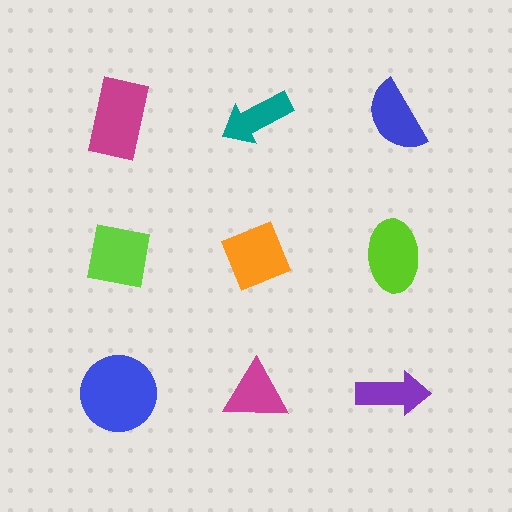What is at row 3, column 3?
A purple arrow.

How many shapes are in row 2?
3 shapes.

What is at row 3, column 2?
A magenta triangle.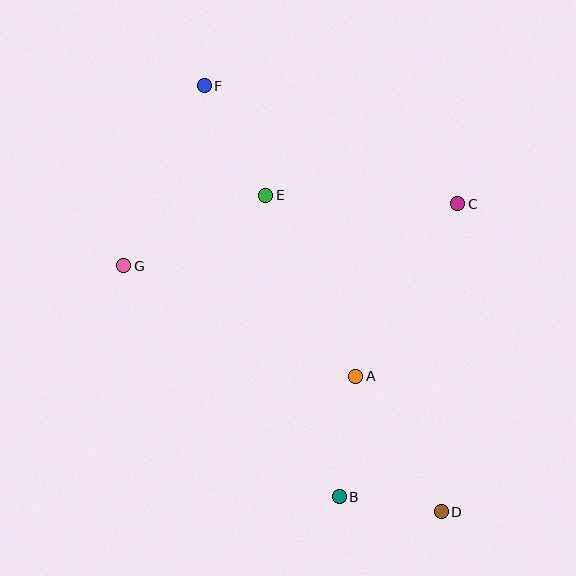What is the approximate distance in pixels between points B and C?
The distance between B and C is approximately 316 pixels.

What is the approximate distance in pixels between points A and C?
The distance between A and C is approximately 200 pixels.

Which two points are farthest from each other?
Points D and F are farthest from each other.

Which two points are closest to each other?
Points B and D are closest to each other.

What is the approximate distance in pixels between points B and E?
The distance between B and E is approximately 310 pixels.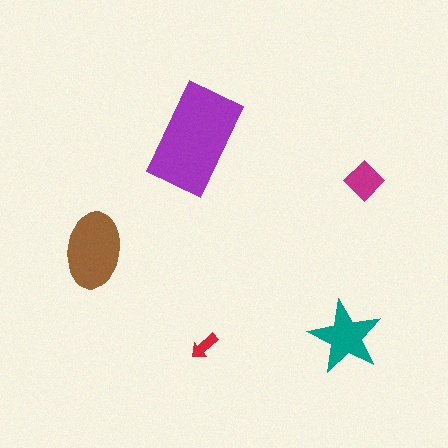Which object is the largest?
The purple rectangle.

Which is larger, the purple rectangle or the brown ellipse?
The purple rectangle.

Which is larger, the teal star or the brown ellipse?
The brown ellipse.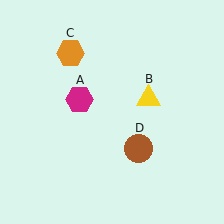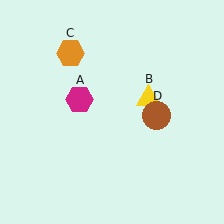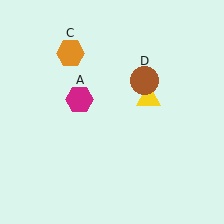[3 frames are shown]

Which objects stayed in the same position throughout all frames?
Magenta hexagon (object A) and yellow triangle (object B) and orange hexagon (object C) remained stationary.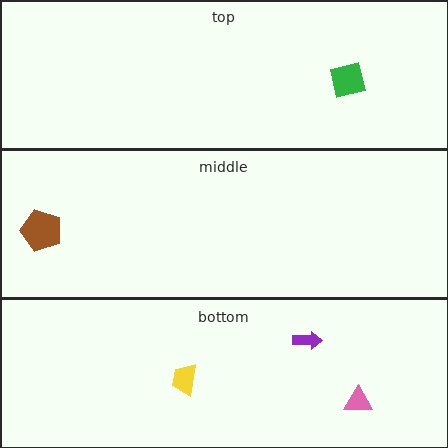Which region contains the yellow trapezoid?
The bottom region.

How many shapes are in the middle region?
1.